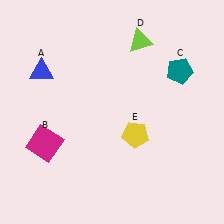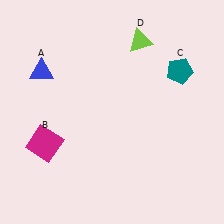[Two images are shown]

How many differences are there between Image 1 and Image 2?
There is 1 difference between the two images.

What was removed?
The yellow pentagon (E) was removed in Image 2.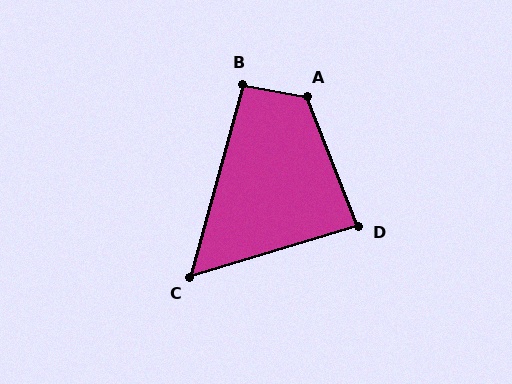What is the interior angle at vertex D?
Approximately 85 degrees (approximately right).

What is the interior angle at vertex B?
Approximately 95 degrees (approximately right).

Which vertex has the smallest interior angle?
C, at approximately 58 degrees.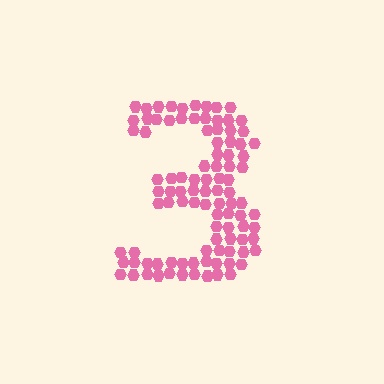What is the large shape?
The large shape is the digit 3.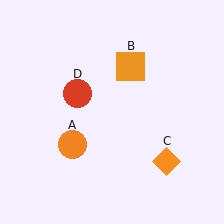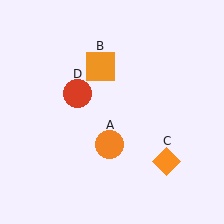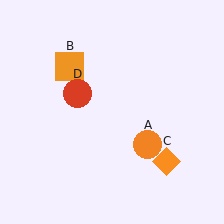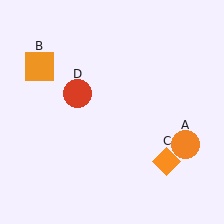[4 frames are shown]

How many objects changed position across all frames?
2 objects changed position: orange circle (object A), orange square (object B).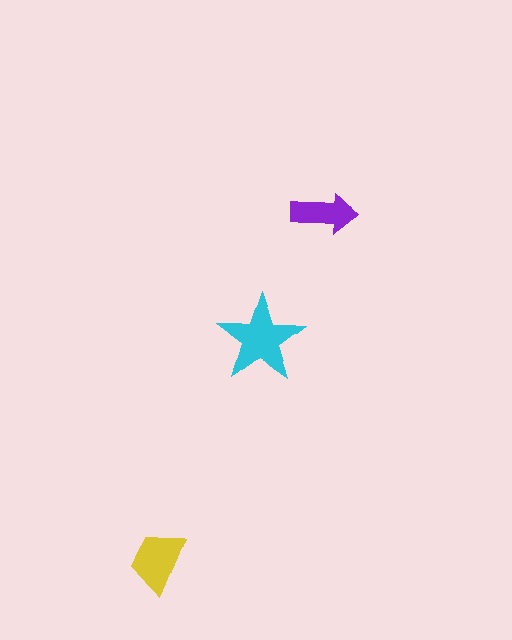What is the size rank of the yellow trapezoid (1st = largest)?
2nd.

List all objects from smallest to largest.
The purple arrow, the yellow trapezoid, the cyan star.